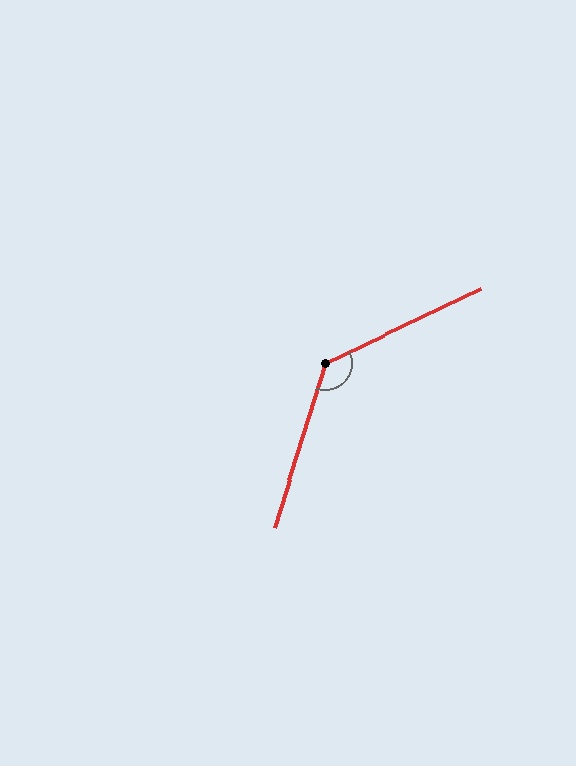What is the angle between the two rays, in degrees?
Approximately 133 degrees.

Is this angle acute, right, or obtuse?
It is obtuse.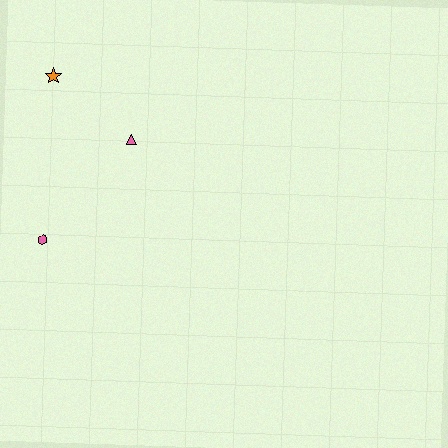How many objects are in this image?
There are 3 objects.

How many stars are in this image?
There is 1 star.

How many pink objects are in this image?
There are 2 pink objects.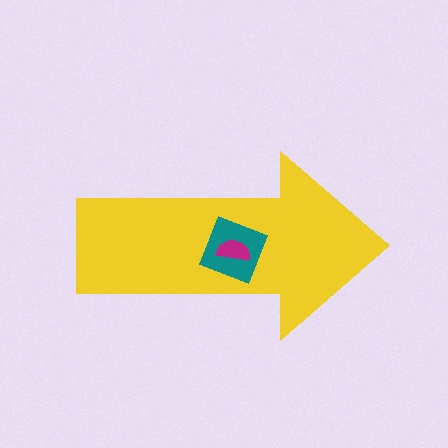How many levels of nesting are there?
3.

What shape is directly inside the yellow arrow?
The teal diamond.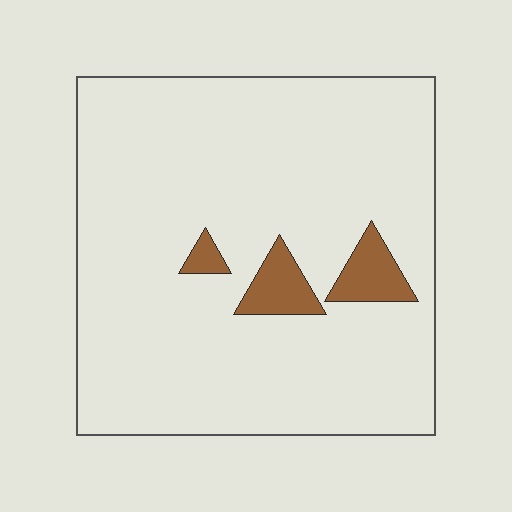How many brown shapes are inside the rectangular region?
3.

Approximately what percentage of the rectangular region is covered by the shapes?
Approximately 5%.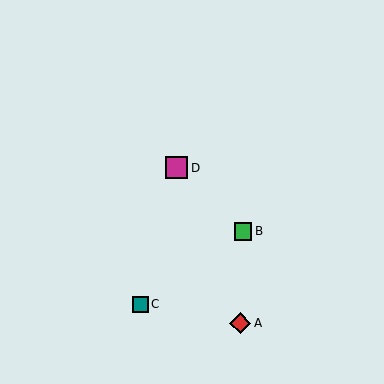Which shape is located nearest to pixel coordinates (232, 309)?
The red diamond (labeled A) at (240, 323) is nearest to that location.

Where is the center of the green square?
The center of the green square is at (243, 231).